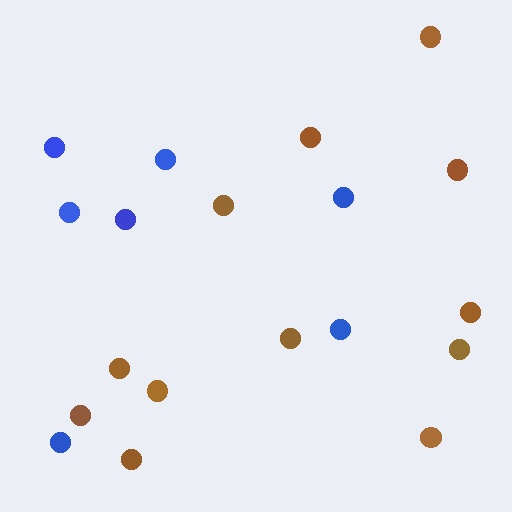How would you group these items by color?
There are 2 groups: one group of brown circles (12) and one group of blue circles (7).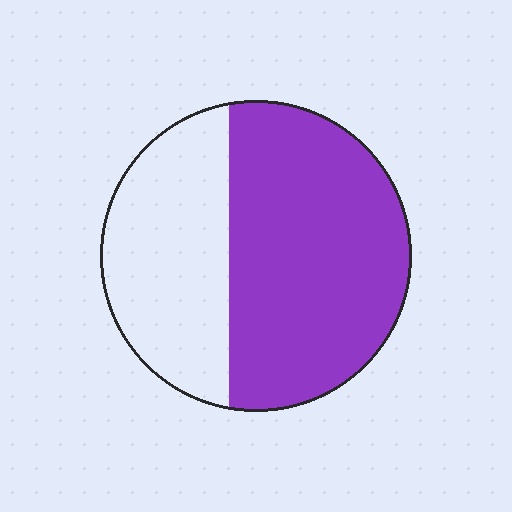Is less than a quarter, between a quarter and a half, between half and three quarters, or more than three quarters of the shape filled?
Between half and three quarters.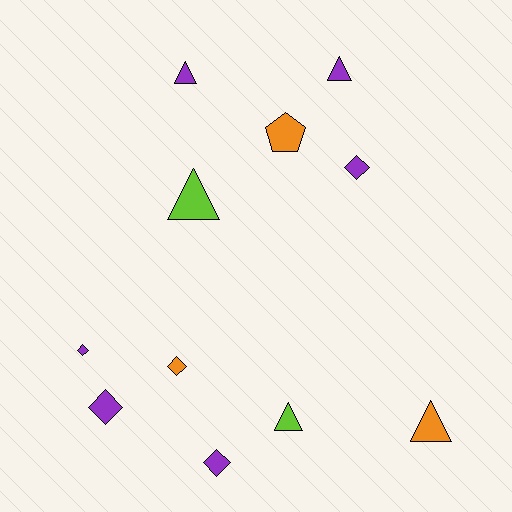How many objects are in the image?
There are 11 objects.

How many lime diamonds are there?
There are no lime diamonds.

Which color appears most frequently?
Purple, with 6 objects.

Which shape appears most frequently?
Triangle, with 5 objects.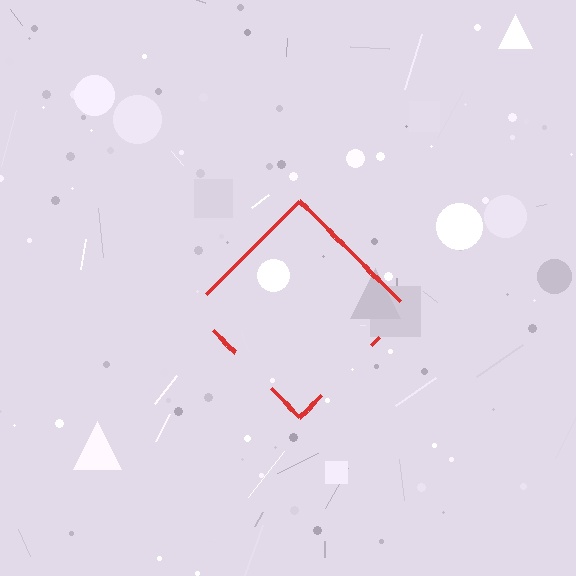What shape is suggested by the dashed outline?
The dashed outline suggests a diamond.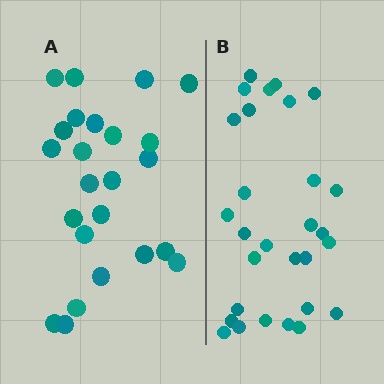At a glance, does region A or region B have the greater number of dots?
Region B (the right region) has more dots.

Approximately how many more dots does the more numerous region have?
Region B has about 5 more dots than region A.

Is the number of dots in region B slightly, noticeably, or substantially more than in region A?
Region B has only slightly more — the two regions are fairly close. The ratio is roughly 1.2 to 1.